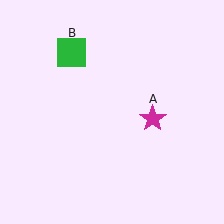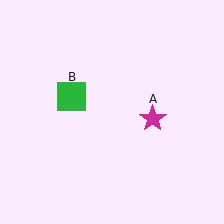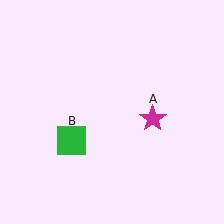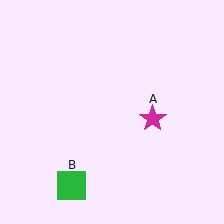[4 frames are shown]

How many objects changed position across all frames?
1 object changed position: green square (object B).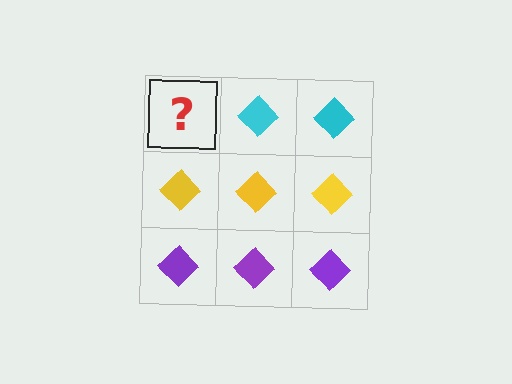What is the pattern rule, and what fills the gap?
The rule is that each row has a consistent color. The gap should be filled with a cyan diamond.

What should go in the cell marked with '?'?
The missing cell should contain a cyan diamond.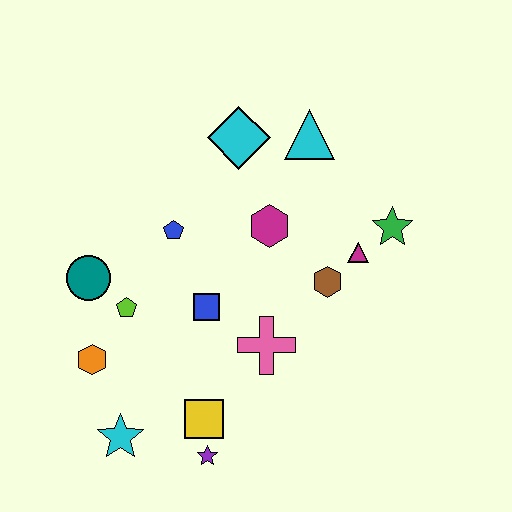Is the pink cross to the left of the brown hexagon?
Yes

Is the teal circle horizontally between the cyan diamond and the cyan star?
No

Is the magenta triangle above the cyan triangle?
No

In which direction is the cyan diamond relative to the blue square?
The cyan diamond is above the blue square.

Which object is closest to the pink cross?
The blue square is closest to the pink cross.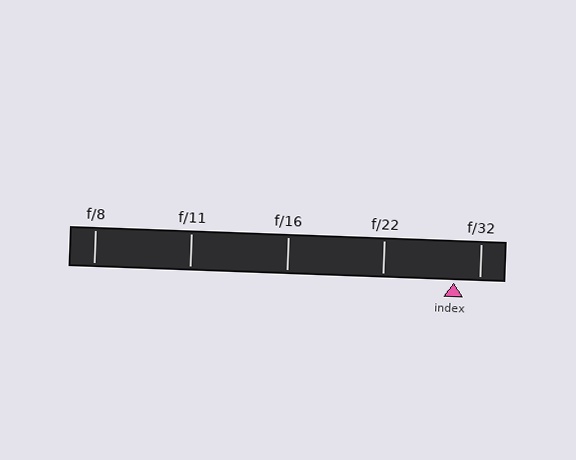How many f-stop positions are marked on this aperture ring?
There are 5 f-stop positions marked.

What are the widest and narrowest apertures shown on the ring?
The widest aperture shown is f/8 and the narrowest is f/32.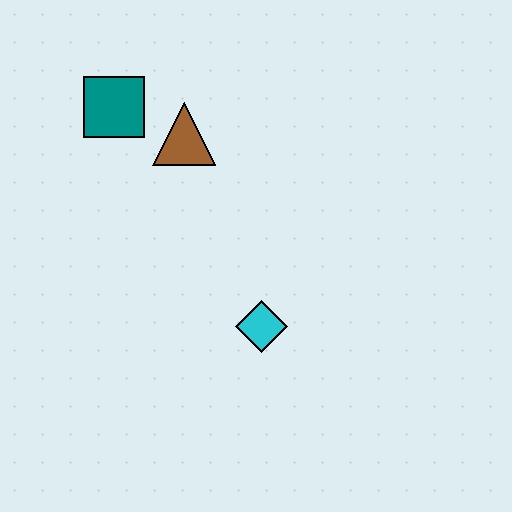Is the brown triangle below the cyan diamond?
No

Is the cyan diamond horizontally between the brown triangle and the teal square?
No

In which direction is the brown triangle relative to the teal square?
The brown triangle is to the right of the teal square.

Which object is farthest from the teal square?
The cyan diamond is farthest from the teal square.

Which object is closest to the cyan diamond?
The brown triangle is closest to the cyan diamond.